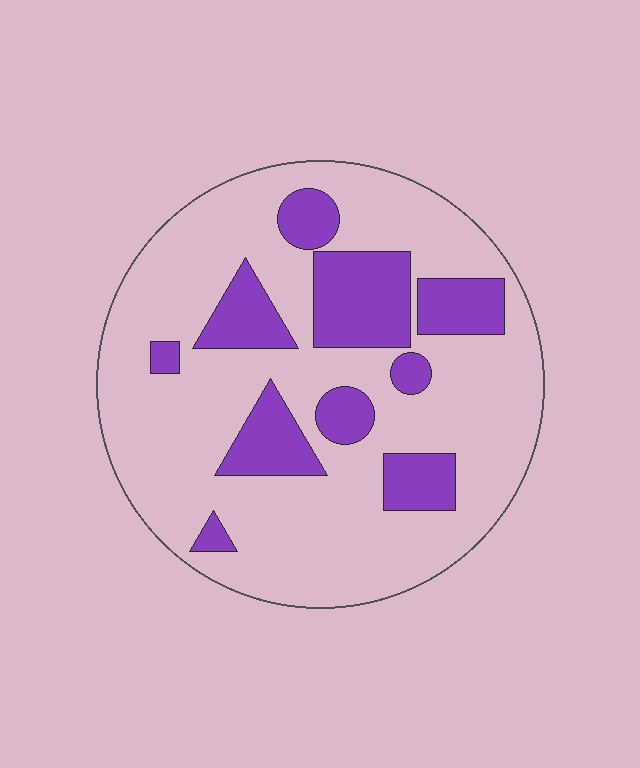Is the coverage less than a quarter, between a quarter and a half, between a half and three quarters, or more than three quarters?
Less than a quarter.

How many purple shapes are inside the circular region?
10.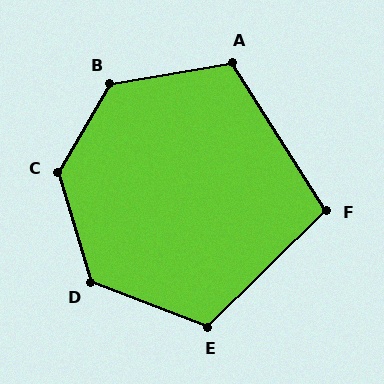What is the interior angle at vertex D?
Approximately 128 degrees (obtuse).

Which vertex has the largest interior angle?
C, at approximately 133 degrees.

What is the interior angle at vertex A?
Approximately 113 degrees (obtuse).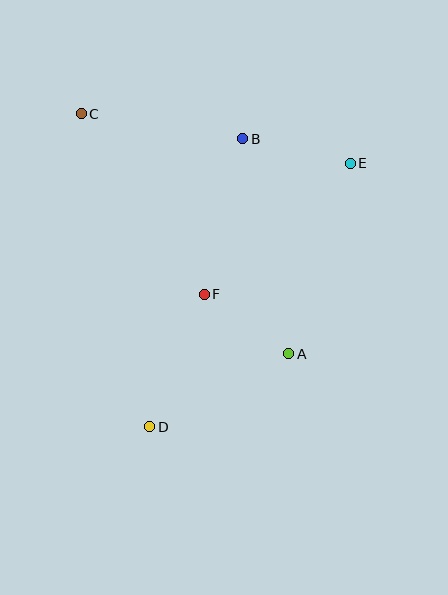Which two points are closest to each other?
Points A and F are closest to each other.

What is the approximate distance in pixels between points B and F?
The distance between B and F is approximately 160 pixels.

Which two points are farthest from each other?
Points D and E are farthest from each other.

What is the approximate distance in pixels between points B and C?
The distance between B and C is approximately 163 pixels.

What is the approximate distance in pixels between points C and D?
The distance between C and D is approximately 321 pixels.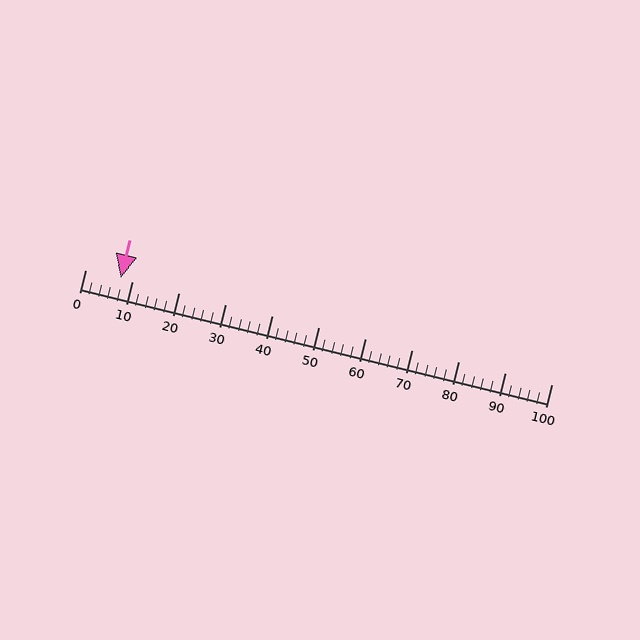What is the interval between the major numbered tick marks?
The major tick marks are spaced 10 units apart.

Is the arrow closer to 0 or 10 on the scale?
The arrow is closer to 10.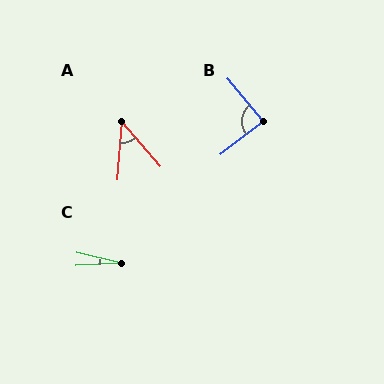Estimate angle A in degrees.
Approximately 45 degrees.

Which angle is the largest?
B, at approximately 88 degrees.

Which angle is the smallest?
C, at approximately 16 degrees.